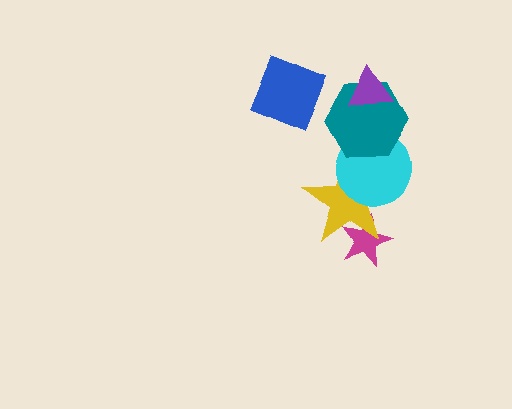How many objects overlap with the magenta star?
1 object overlaps with the magenta star.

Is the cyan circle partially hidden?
Yes, it is partially covered by another shape.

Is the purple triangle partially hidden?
No, no other shape covers it.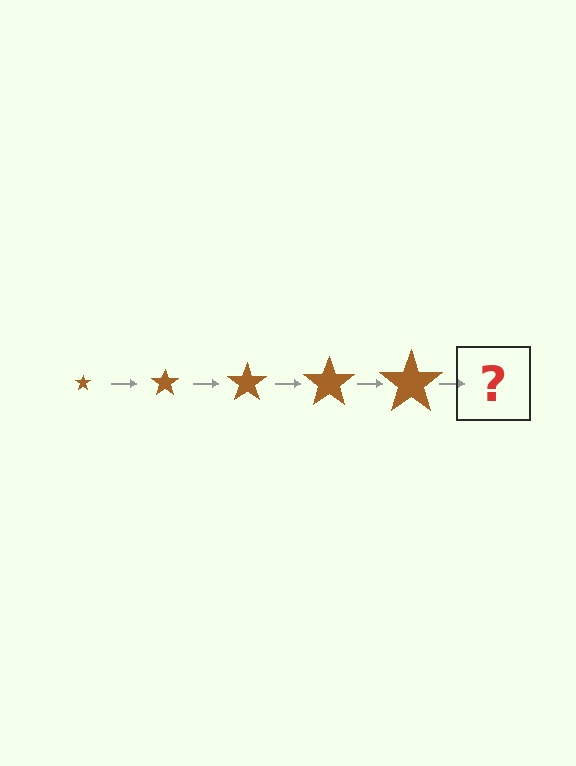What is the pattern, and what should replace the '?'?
The pattern is that the star gets progressively larger each step. The '?' should be a brown star, larger than the previous one.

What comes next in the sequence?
The next element should be a brown star, larger than the previous one.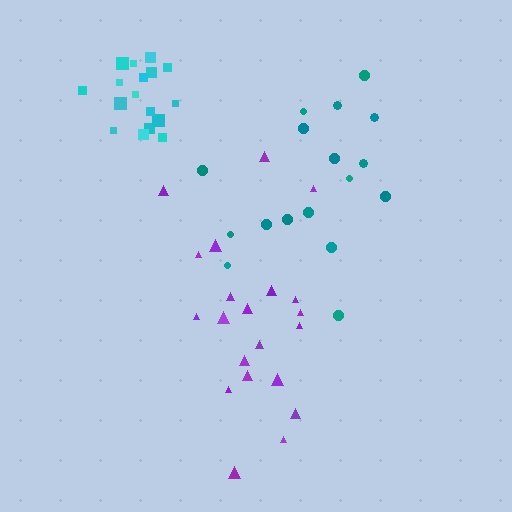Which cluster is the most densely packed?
Cyan.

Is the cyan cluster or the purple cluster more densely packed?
Cyan.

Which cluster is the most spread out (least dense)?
Teal.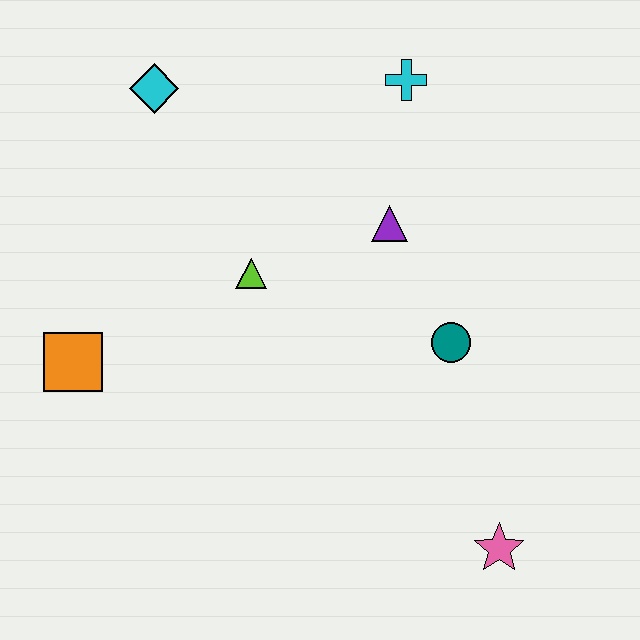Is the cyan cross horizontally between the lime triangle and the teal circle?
Yes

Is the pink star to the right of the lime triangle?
Yes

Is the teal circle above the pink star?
Yes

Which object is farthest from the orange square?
The pink star is farthest from the orange square.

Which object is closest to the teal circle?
The purple triangle is closest to the teal circle.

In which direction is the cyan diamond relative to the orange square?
The cyan diamond is above the orange square.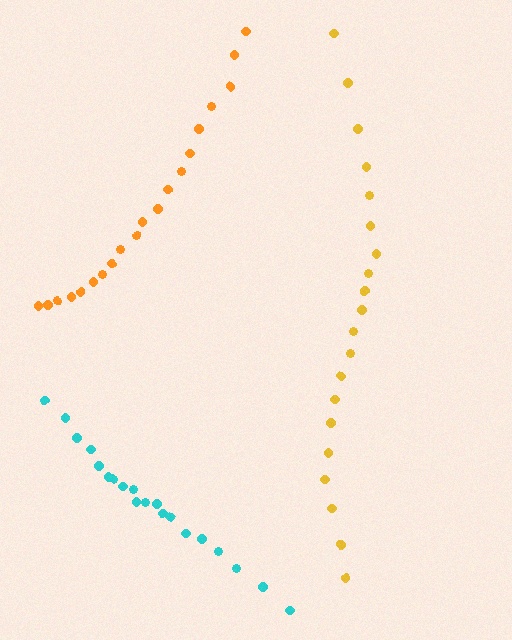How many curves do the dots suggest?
There are 3 distinct paths.